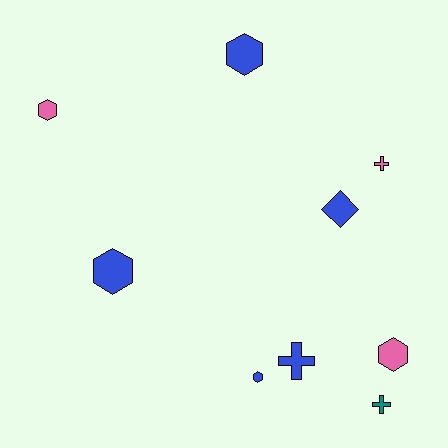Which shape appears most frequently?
Hexagon, with 5 objects.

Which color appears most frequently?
Blue, with 5 objects.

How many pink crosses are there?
There is 1 pink cross.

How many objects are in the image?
There are 9 objects.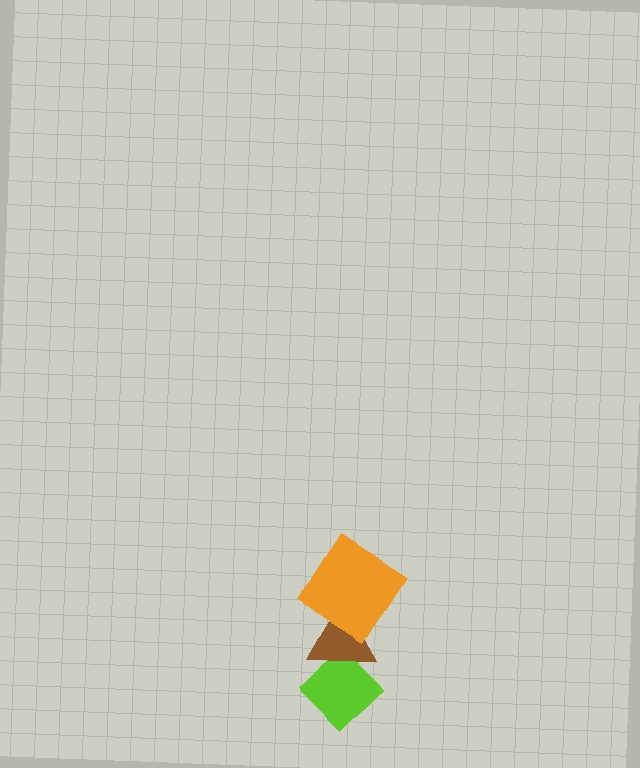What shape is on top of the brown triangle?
The orange diamond is on top of the brown triangle.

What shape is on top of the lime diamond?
The brown triangle is on top of the lime diamond.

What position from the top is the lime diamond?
The lime diamond is 3rd from the top.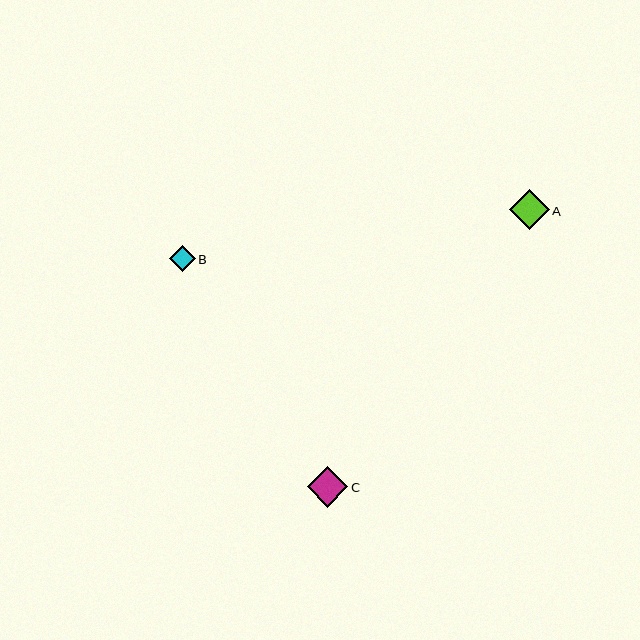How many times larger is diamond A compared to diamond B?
Diamond A is approximately 1.5 times the size of diamond B.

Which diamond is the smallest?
Diamond B is the smallest with a size of approximately 26 pixels.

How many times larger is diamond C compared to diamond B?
Diamond C is approximately 1.6 times the size of diamond B.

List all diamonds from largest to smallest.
From largest to smallest: C, A, B.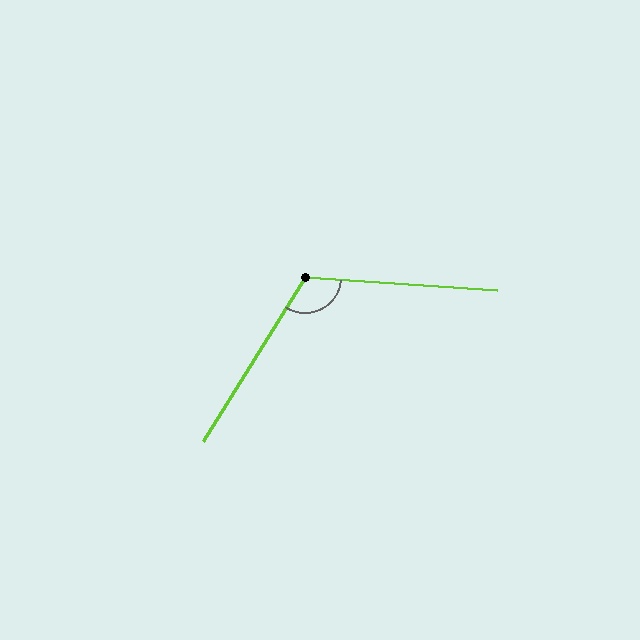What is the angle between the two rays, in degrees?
Approximately 118 degrees.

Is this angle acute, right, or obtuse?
It is obtuse.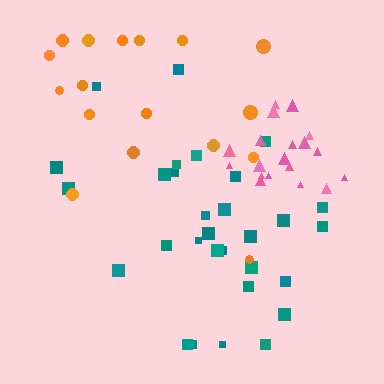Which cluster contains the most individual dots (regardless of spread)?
Teal (31).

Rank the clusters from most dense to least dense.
pink, teal, orange.